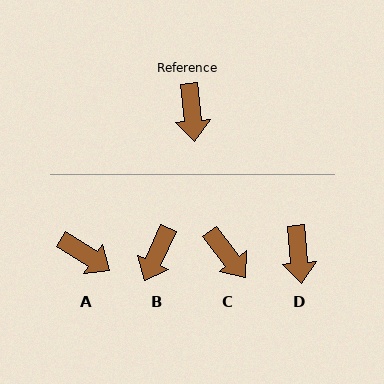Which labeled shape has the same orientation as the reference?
D.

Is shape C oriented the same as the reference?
No, it is off by about 32 degrees.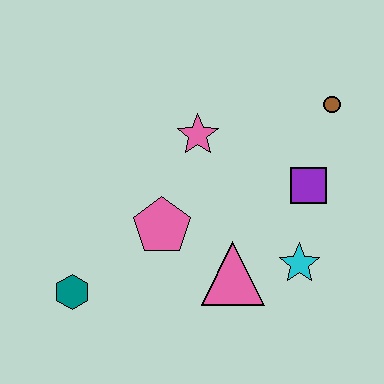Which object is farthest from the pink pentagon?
The brown circle is farthest from the pink pentagon.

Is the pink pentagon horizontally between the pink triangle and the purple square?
No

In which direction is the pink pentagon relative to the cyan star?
The pink pentagon is to the left of the cyan star.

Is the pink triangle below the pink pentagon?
Yes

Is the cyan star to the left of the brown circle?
Yes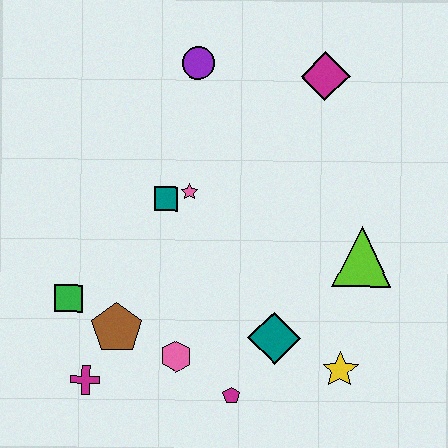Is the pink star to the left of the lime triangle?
Yes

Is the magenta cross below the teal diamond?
Yes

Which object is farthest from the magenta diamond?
The magenta cross is farthest from the magenta diamond.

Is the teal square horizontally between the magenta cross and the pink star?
Yes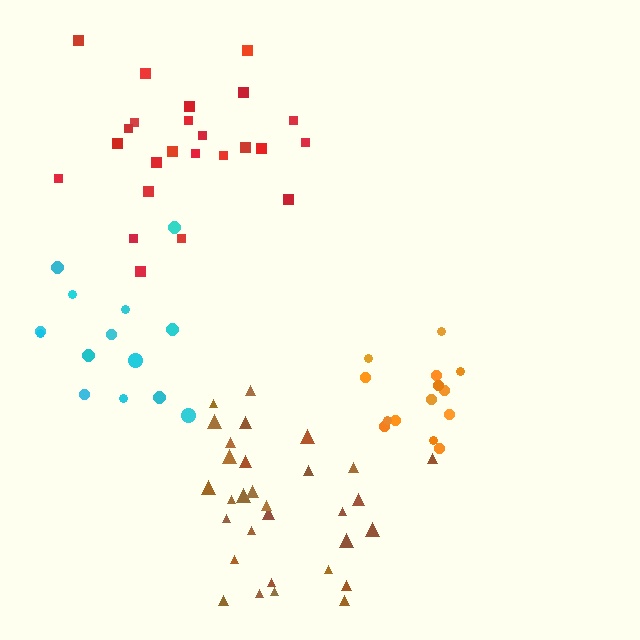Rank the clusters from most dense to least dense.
orange, red, brown, cyan.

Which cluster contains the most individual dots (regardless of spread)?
Brown (31).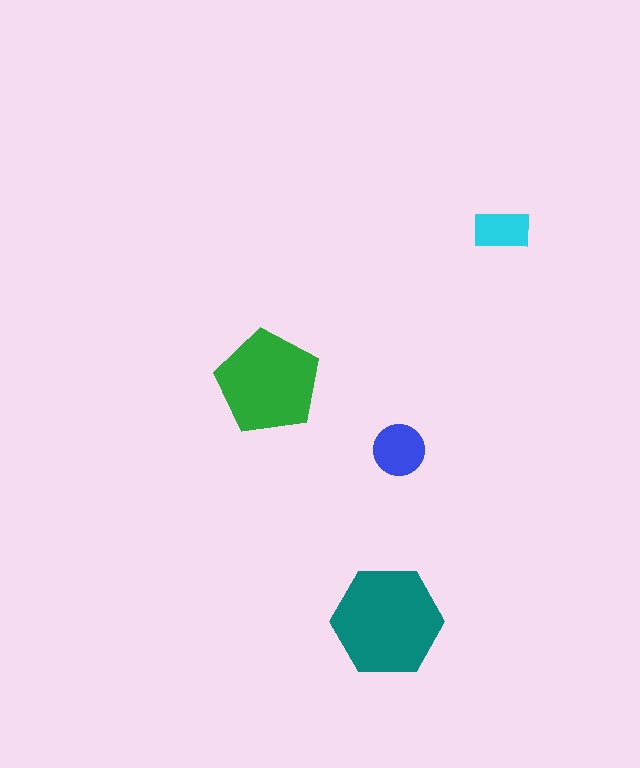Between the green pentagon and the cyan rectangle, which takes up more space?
The green pentagon.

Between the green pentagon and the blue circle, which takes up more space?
The green pentagon.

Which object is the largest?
The teal hexagon.